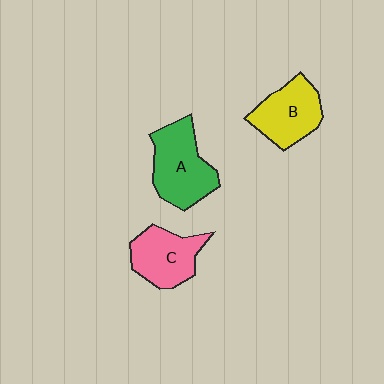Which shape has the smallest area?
Shape C (pink).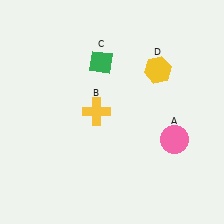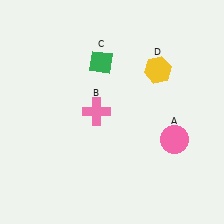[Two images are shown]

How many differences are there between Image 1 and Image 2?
There is 1 difference between the two images.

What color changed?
The cross (B) changed from yellow in Image 1 to pink in Image 2.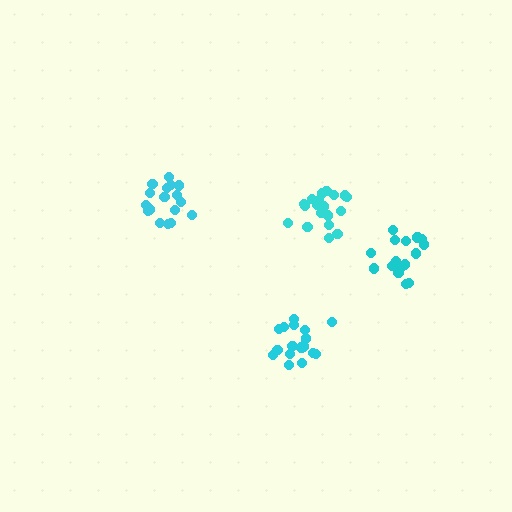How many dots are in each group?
Group 1: 19 dots, Group 2: 17 dots, Group 3: 17 dots, Group 4: 19 dots (72 total).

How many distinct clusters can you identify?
There are 4 distinct clusters.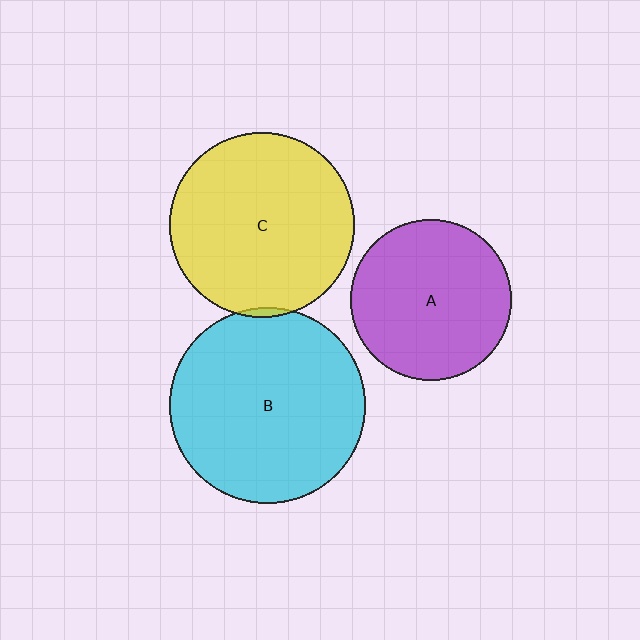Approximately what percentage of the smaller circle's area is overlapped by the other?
Approximately 5%.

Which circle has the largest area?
Circle B (cyan).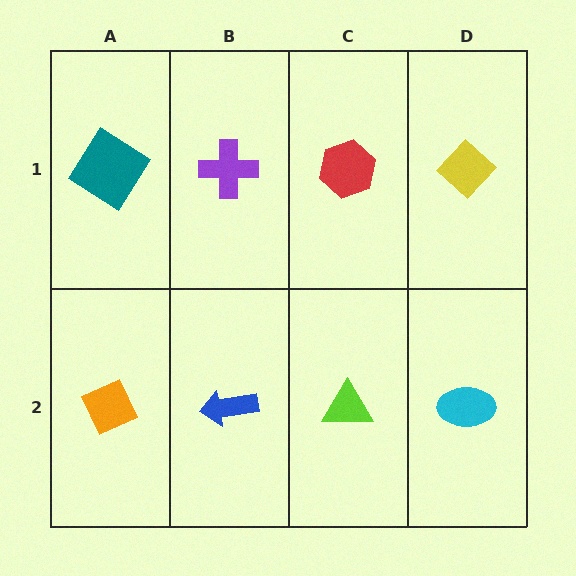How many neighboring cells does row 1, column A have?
2.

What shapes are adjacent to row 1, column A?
An orange diamond (row 2, column A), a purple cross (row 1, column B).